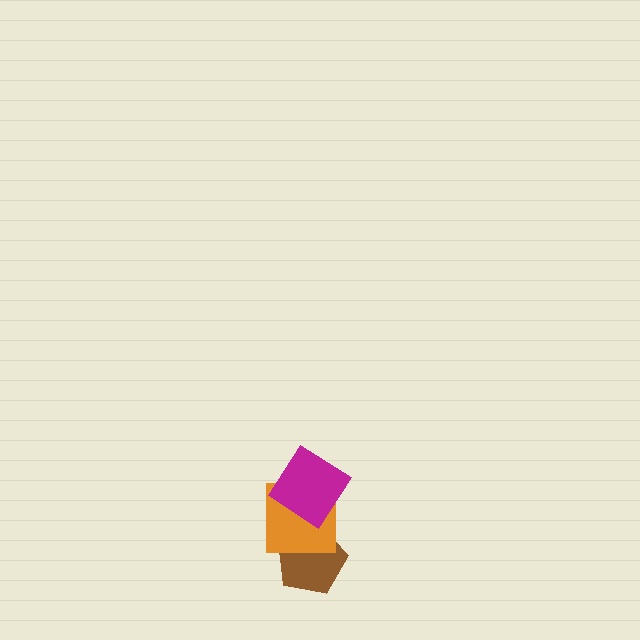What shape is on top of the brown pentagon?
The orange square is on top of the brown pentagon.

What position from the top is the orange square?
The orange square is 2nd from the top.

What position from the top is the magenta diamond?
The magenta diamond is 1st from the top.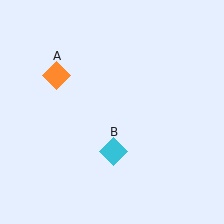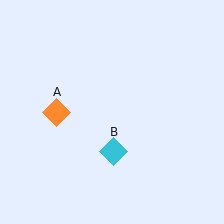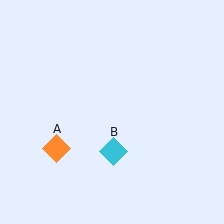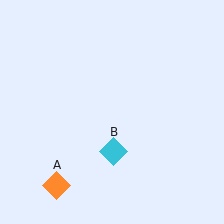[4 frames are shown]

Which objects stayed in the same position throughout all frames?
Cyan diamond (object B) remained stationary.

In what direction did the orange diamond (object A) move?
The orange diamond (object A) moved down.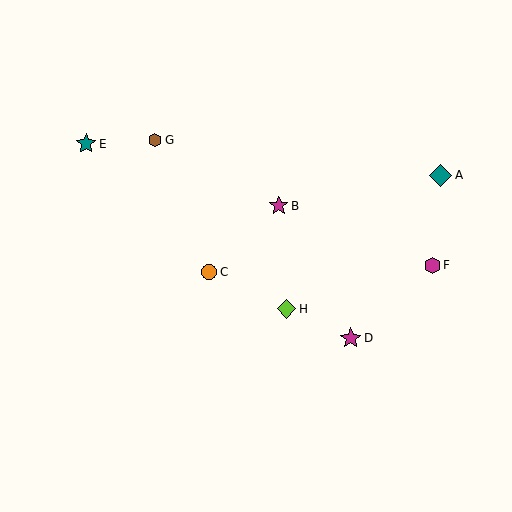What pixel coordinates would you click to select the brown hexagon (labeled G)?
Click at (155, 140) to select the brown hexagon G.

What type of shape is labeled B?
Shape B is a magenta star.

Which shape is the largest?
The teal diamond (labeled A) is the largest.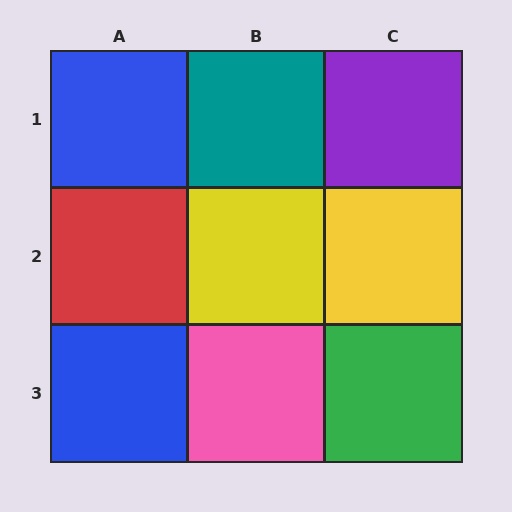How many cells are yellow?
2 cells are yellow.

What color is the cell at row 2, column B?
Yellow.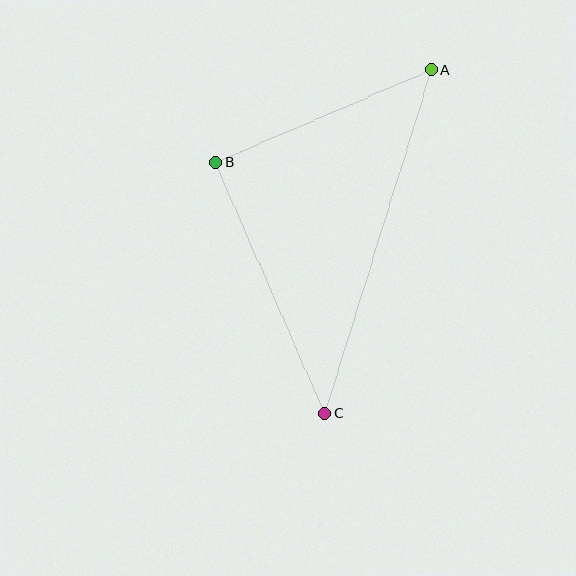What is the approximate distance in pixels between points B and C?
The distance between B and C is approximately 274 pixels.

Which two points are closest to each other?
Points A and B are closest to each other.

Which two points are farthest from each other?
Points A and C are farthest from each other.